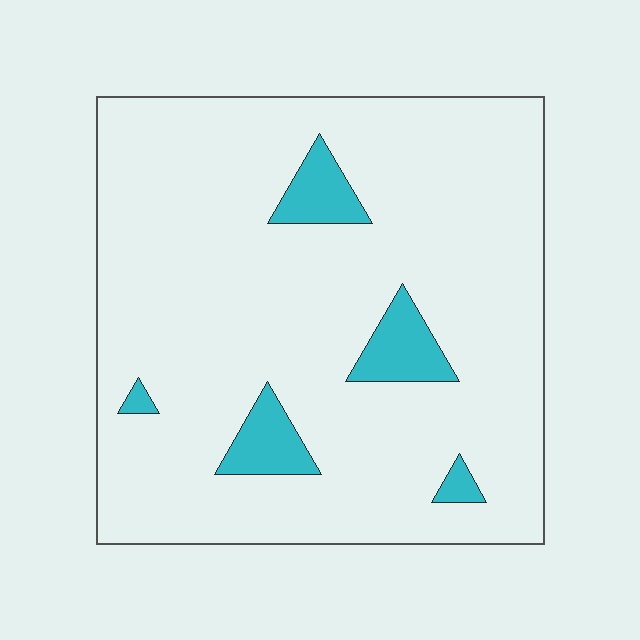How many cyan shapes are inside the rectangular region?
5.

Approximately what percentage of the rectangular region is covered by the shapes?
Approximately 10%.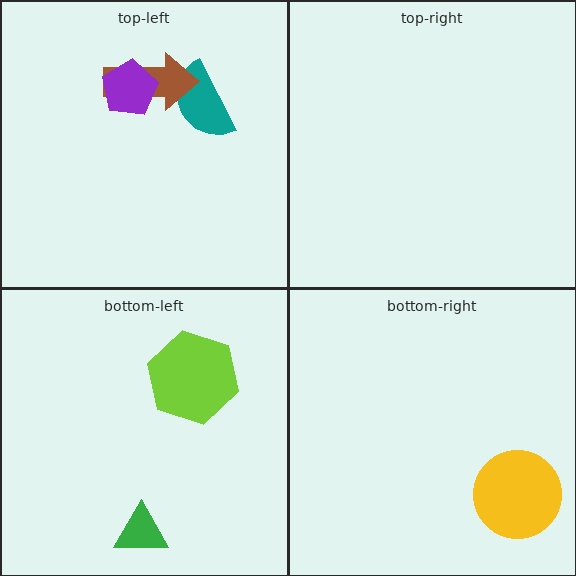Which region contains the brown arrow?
The top-left region.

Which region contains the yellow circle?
The bottom-right region.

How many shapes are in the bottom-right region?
1.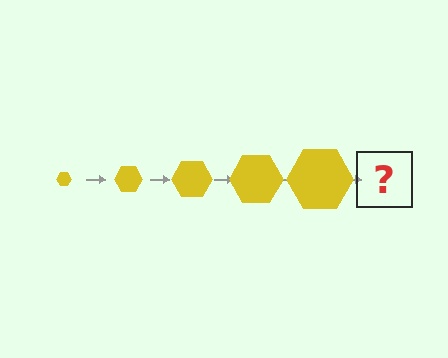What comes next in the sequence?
The next element should be a yellow hexagon, larger than the previous one.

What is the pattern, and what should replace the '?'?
The pattern is that the hexagon gets progressively larger each step. The '?' should be a yellow hexagon, larger than the previous one.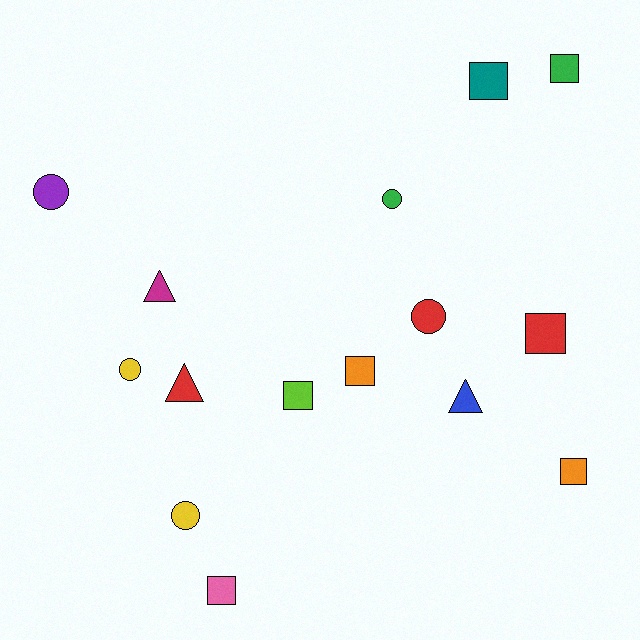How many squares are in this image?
There are 7 squares.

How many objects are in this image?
There are 15 objects.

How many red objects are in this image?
There are 3 red objects.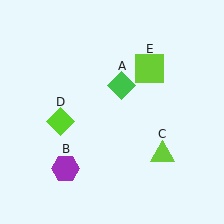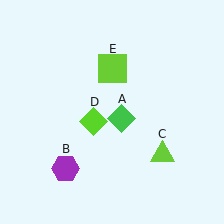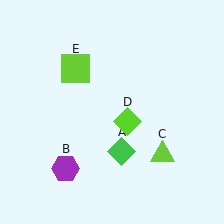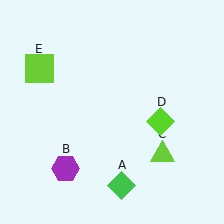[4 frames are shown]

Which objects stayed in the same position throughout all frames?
Purple hexagon (object B) and lime triangle (object C) remained stationary.